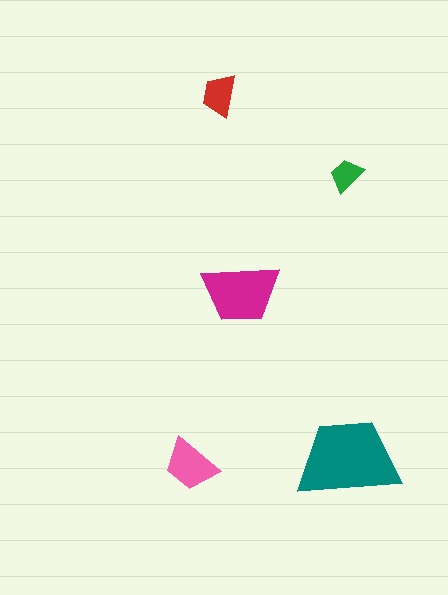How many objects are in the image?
There are 5 objects in the image.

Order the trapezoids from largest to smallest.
the teal one, the magenta one, the pink one, the red one, the green one.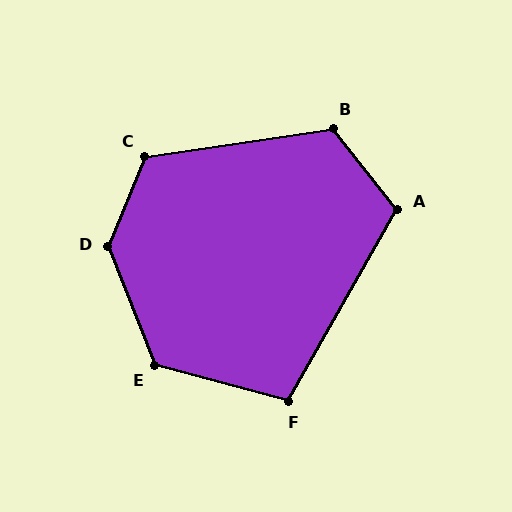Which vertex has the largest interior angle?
D, at approximately 136 degrees.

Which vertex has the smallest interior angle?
F, at approximately 104 degrees.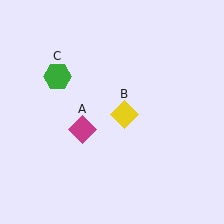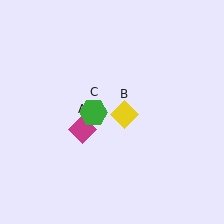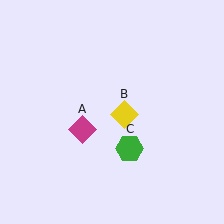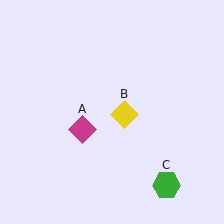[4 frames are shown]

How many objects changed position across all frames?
1 object changed position: green hexagon (object C).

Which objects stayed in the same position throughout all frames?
Magenta diamond (object A) and yellow diamond (object B) remained stationary.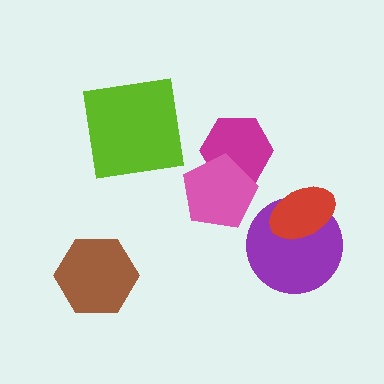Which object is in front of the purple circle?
The red ellipse is in front of the purple circle.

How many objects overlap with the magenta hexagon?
1 object overlaps with the magenta hexagon.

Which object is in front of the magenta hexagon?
The pink pentagon is in front of the magenta hexagon.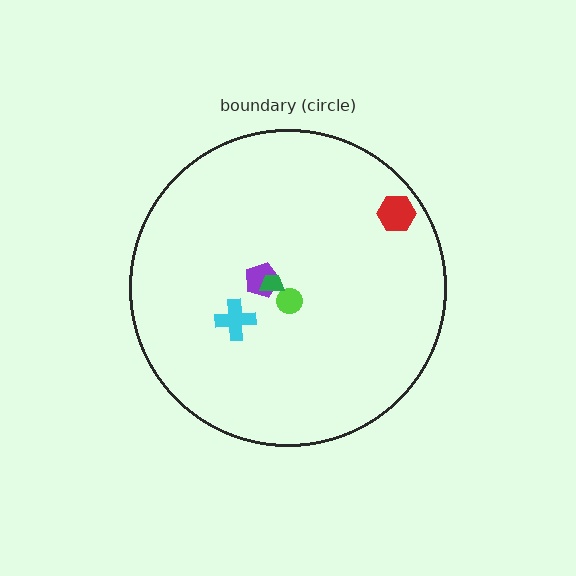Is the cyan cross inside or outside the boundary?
Inside.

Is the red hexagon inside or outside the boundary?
Inside.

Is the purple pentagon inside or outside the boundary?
Inside.